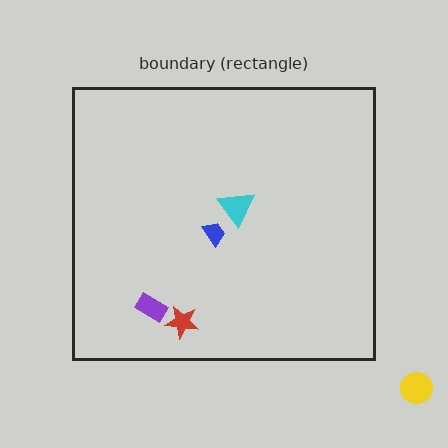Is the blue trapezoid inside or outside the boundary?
Inside.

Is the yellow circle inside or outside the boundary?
Outside.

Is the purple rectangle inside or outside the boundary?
Inside.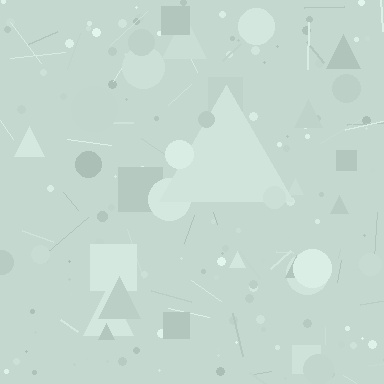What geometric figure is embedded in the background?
A triangle is embedded in the background.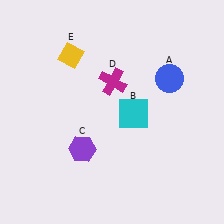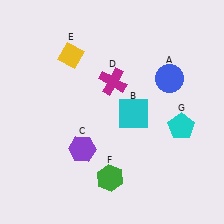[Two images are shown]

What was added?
A green hexagon (F), a cyan pentagon (G) were added in Image 2.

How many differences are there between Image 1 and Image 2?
There are 2 differences between the two images.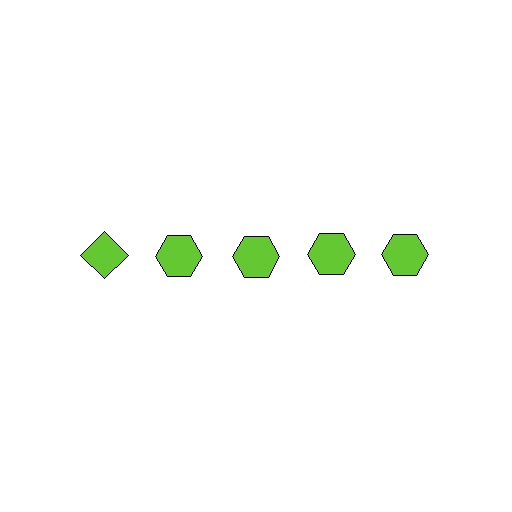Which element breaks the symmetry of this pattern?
The lime diamond in the top row, leftmost column breaks the symmetry. All other shapes are lime hexagons.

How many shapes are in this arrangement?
There are 5 shapes arranged in a grid pattern.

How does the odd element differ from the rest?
It has a different shape: diamond instead of hexagon.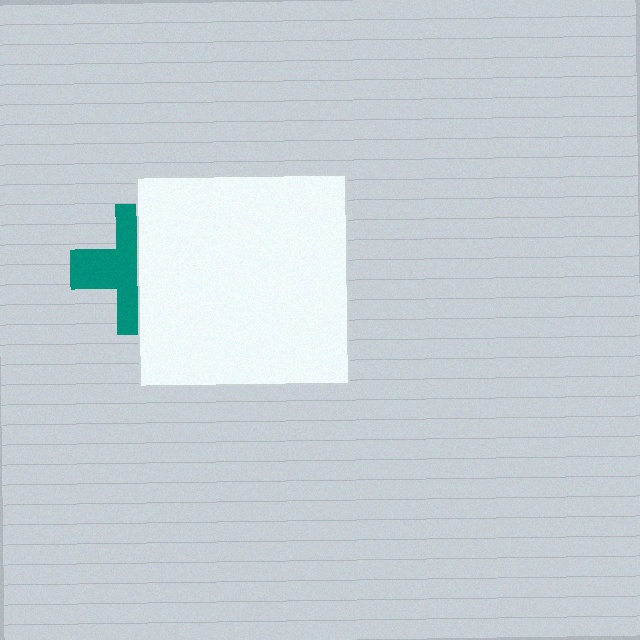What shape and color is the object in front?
The object in front is a white square.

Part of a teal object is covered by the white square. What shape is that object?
It is a cross.